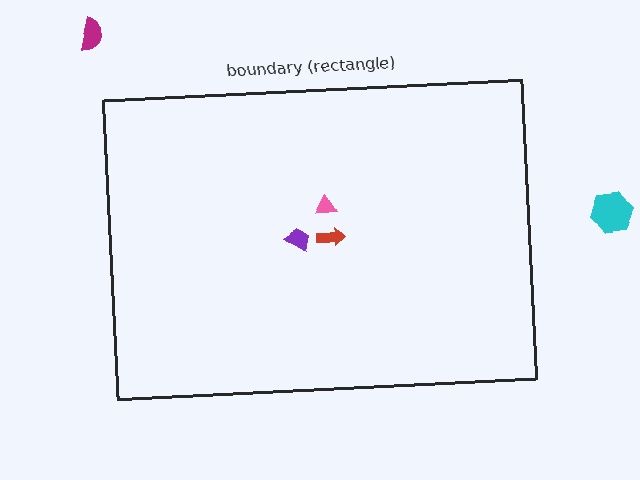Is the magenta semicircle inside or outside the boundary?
Outside.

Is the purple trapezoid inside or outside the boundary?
Inside.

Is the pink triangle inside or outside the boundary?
Inside.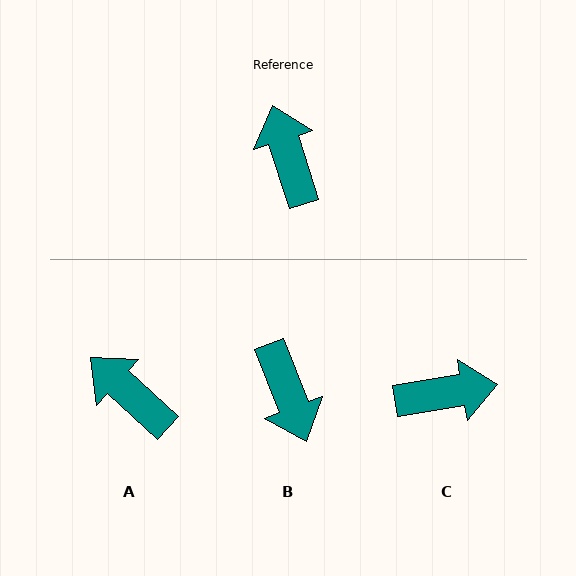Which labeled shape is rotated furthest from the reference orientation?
B, about 177 degrees away.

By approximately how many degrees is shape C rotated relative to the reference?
Approximately 99 degrees clockwise.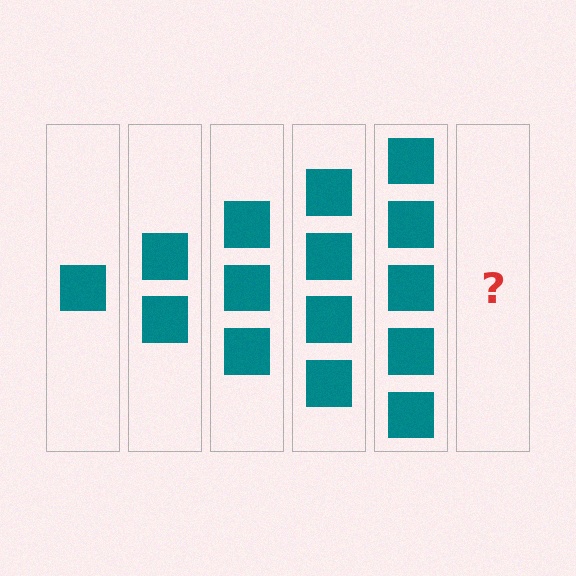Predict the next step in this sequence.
The next step is 6 squares.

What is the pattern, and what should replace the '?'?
The pattern is that each step adds one more square. The '?' should be 6 squares.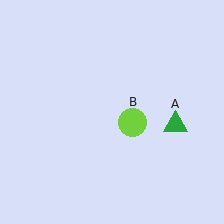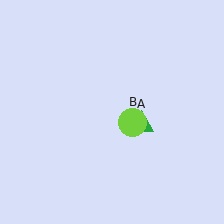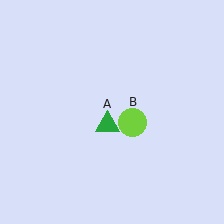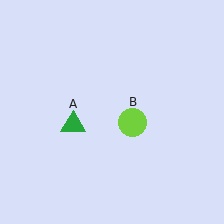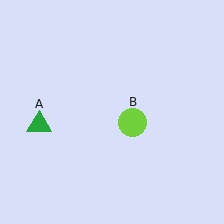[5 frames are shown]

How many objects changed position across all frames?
1 object changed position: green triangle (object A).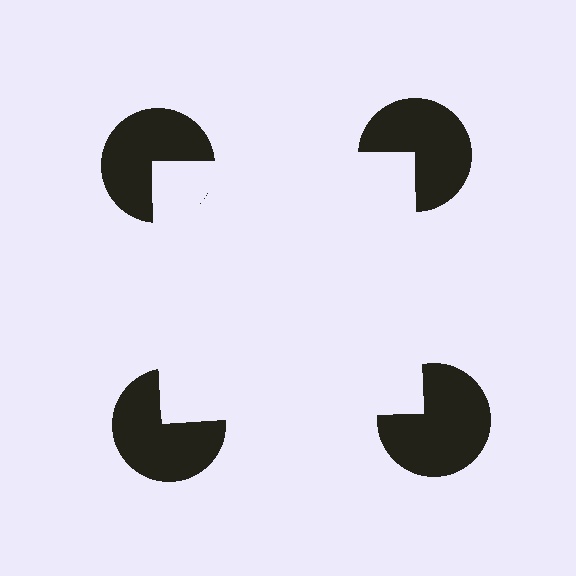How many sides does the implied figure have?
4 sides.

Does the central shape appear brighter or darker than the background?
It typically appears slightly brighter than the background, even though no actual brightness change is drawn.